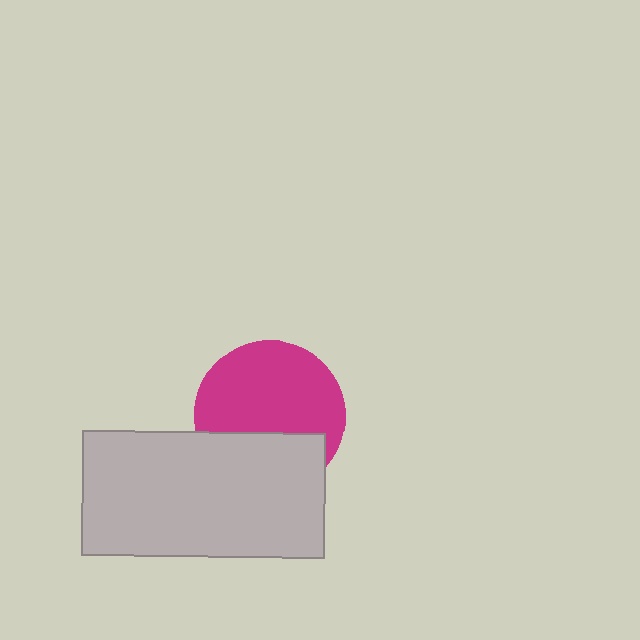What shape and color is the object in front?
The object in front is a light gray rectangle.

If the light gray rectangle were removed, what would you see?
You would see the complete magenta circle.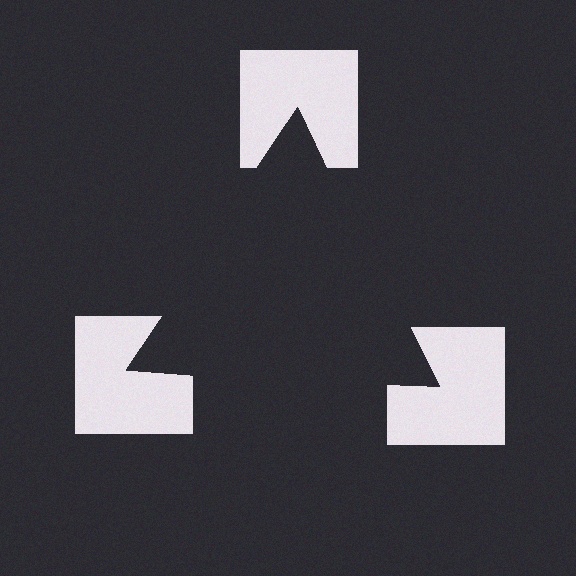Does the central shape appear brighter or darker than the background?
It typically appears slightly darker than the background, even though no actual brightness change is drawn.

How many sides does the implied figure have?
3 sides.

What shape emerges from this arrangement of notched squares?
An illusory triangle — its edges are inferred from the aligned wedge cuts in the notched squares, not physically drawn.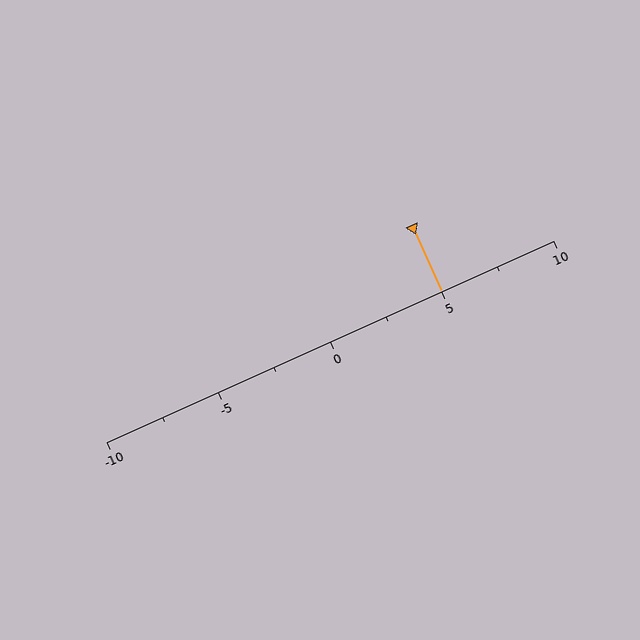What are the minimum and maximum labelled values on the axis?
The axis runs from -10 to 10.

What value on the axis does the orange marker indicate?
The marker indicates approximately 5.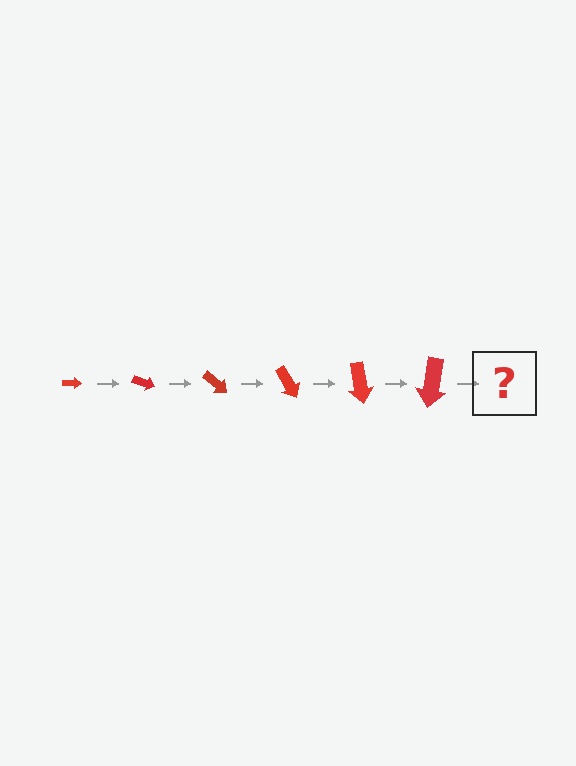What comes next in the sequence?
The next element should be an arrow, larger than the previous one and rotated 120 degrees from the start.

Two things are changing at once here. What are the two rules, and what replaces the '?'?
The two rules are that the arrow grows larger each step and it rotates 20 degrees each step. The '?' should be an arrow, larger than the previous one and rotated 120 degrees from the start.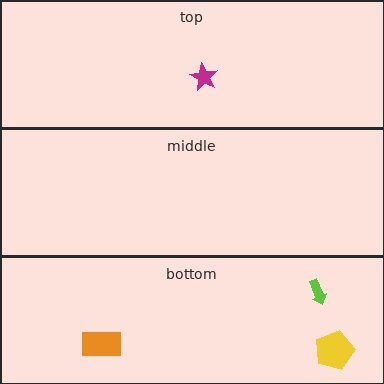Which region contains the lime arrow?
The bottom region.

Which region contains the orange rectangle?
The bottom region.